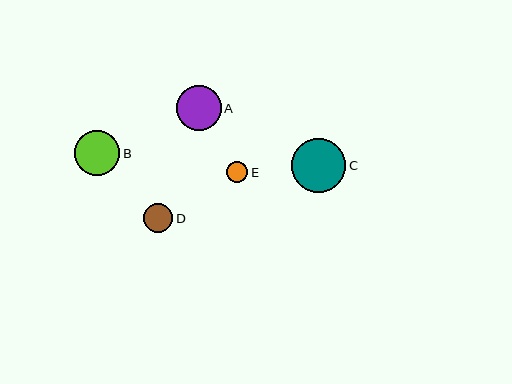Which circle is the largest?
Circle C is the largest with a size of approximately 54 pixels.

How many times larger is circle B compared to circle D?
Circle B is approximately 1.6 times the size of circle D.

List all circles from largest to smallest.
From largest to smallest: C, A, B, D, E.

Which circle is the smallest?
Circle E is the smallest with a size of approximately 21 pixels.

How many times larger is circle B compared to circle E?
Circle B is approximately 2.1 times the size of circle E.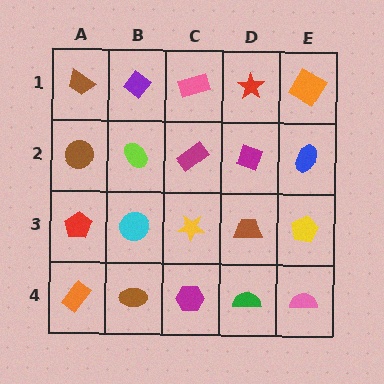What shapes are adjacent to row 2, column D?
A red star (row 1, column D), a brown trapezoid (row 3, column D), a magenta rectangle (row 2, column C), a blue ellipse (row 2, column E).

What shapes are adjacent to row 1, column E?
A blue ellipse (row 2, column E), a red star (row 1, column D).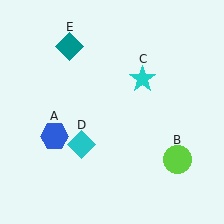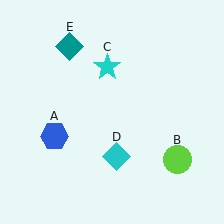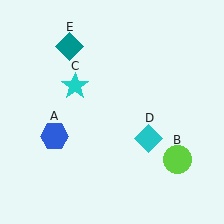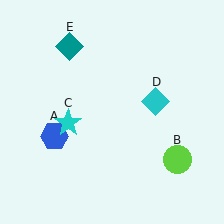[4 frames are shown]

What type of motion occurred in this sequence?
The cyan star (object C), cyan diamond (object D) rotated counterclockwise around the center of the scene.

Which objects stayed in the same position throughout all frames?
Blue hexagon (object A) and lime circle (object B) and teal diamond (object E) remained stationary.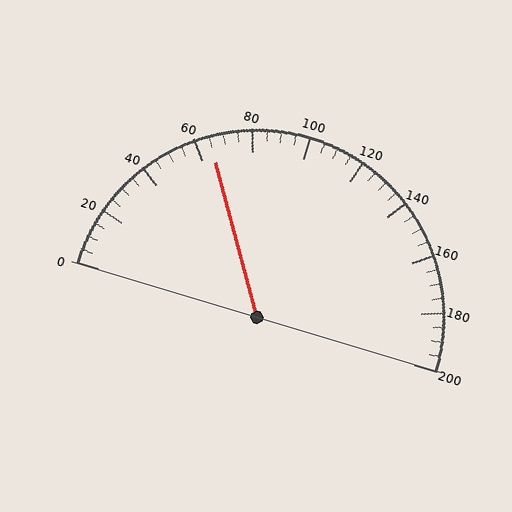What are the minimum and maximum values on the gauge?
The gauge ranges from 0 to 200.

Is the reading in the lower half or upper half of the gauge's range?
The reading is in the lower half of the range (0 to 200).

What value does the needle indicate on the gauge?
The needle indicates approximately 65.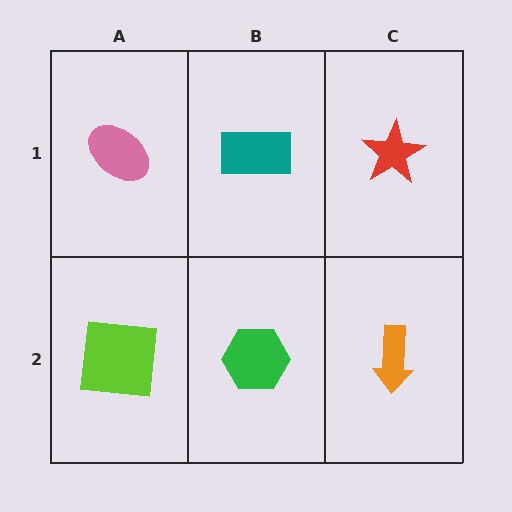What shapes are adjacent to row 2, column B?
A teal rectangle (row 1, column B), a lime square (row 2, column A), an orange arrow (row 2, column C).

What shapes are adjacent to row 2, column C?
A red star (row 1, column C), a green hexagon (row 2, column B).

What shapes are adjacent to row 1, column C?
An orange arrow (row 2, column C), a teal rectangle (row 1, column B).